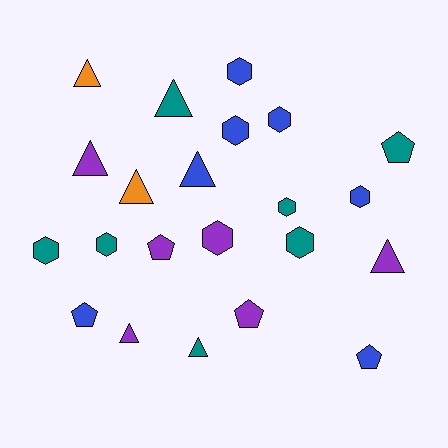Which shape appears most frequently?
Hexagon, with 9 objects.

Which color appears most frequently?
Blue, with 7 objects.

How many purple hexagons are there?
There is 1 purple hexagon.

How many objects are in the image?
There are 22 objects.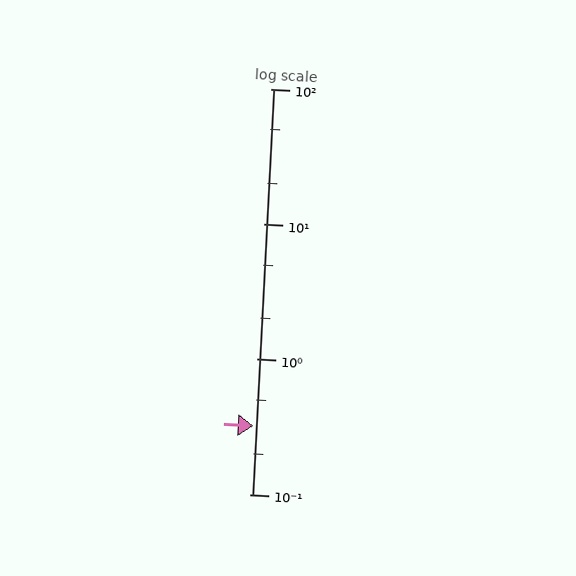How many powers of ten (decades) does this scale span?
The scale spans 3 decades, from 0.1 to 100.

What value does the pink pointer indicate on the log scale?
The pointer indicates approximately 0.32.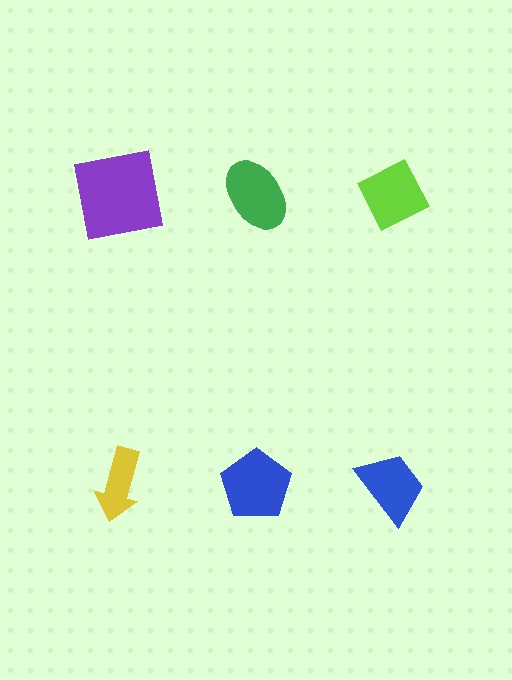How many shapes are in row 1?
3 shapes.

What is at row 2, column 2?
A blue pentagon.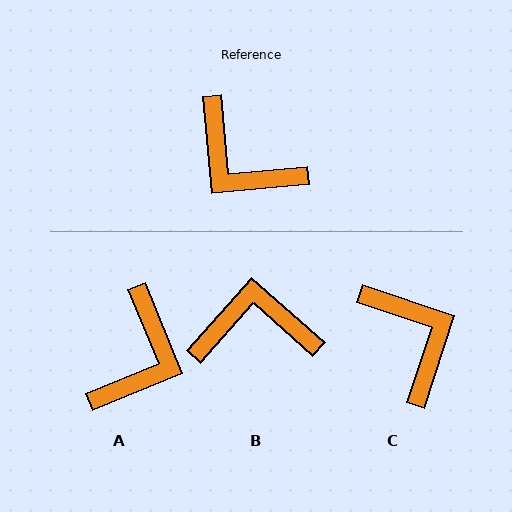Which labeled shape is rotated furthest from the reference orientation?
C, about 157 degrees away.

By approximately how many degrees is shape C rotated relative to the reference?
Approximately 157 degrees counter-clockwise.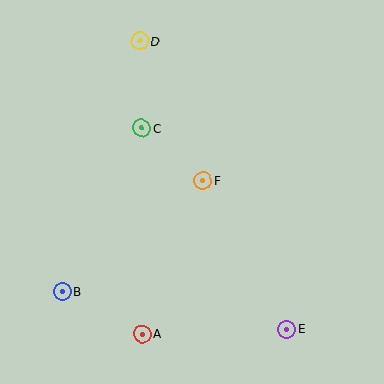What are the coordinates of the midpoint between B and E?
The midpoint between B and E is at (174, 310).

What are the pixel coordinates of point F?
Point F is at (203, 181).